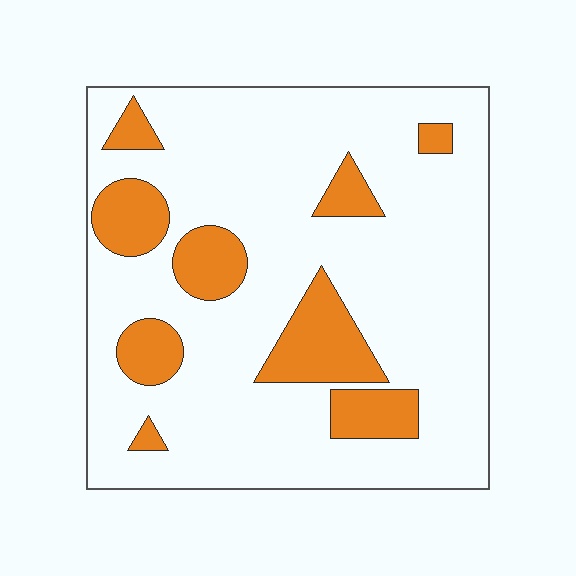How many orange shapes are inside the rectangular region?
9.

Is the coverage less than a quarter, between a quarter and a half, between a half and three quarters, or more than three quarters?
Less than a quarter.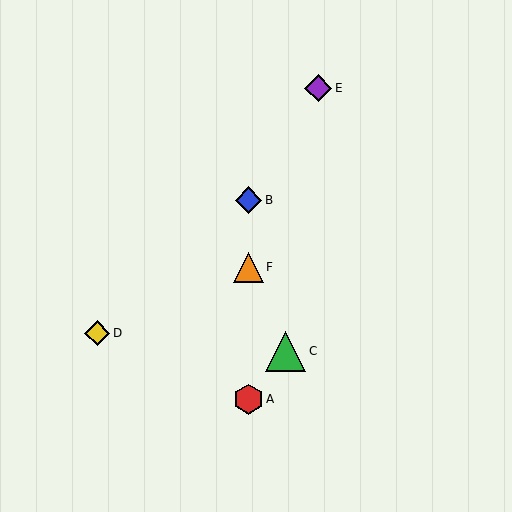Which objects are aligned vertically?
Objects A, B, F are aligned vertically.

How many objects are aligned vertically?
3 objects (A, B, F) are aligned vertically.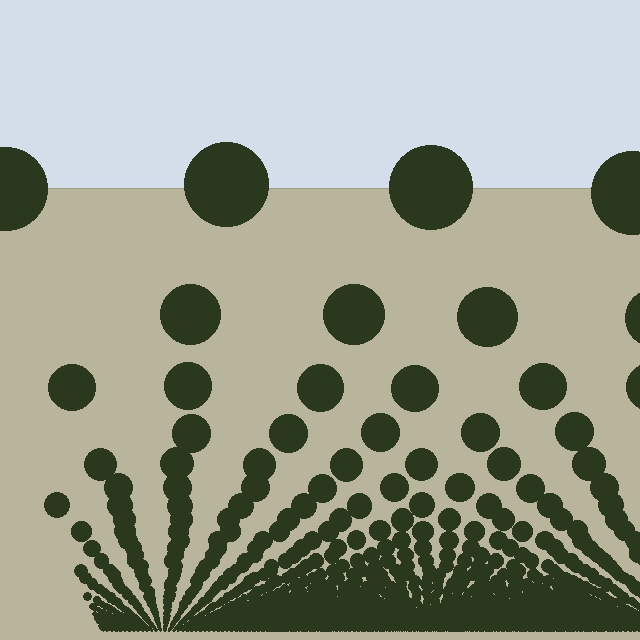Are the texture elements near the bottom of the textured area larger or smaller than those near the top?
Smaller. The gradient is inverted — elements near the bottom are smaller and denser.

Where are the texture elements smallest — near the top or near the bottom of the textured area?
Near the bottom.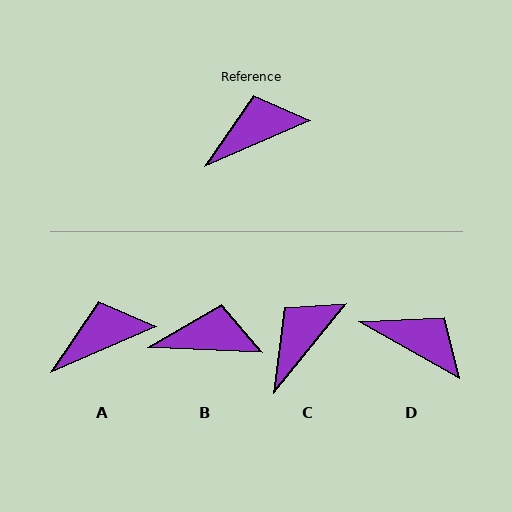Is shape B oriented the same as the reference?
No, it is off by about 26 degrees.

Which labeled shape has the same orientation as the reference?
A.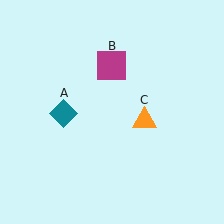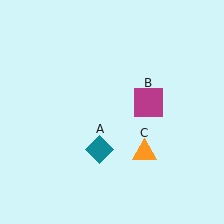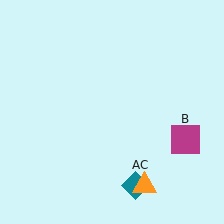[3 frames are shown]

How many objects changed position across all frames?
3 objects changed position: teal diamond (object A), magenta square (object B), orange triangle (object C).